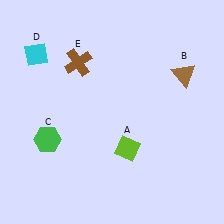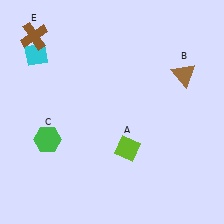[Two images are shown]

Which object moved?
The brown cross (E) moved left.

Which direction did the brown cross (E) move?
The brown cross (E) moved left.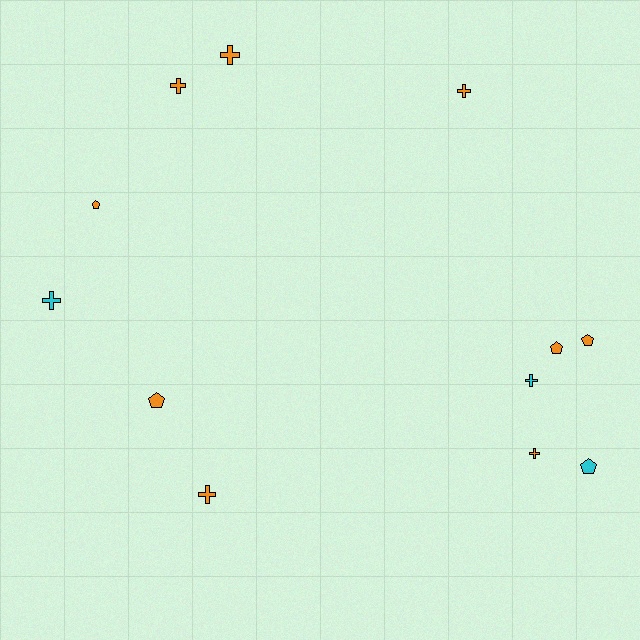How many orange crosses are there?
There are 5 orange crosses.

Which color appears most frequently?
Orange, with 9 objects.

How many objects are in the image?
There are 12 objects.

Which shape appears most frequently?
Cross, with 7 objects.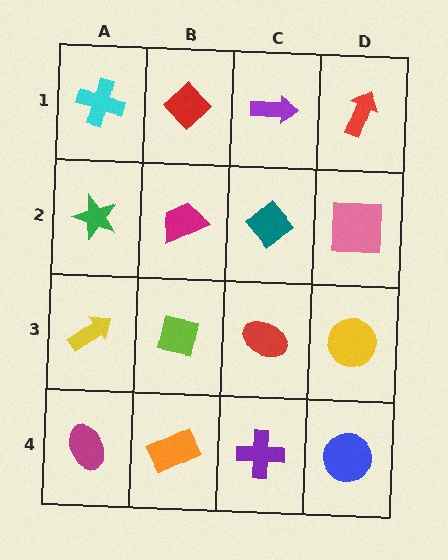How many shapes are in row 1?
4 shapes.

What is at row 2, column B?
A magenta trapezoid.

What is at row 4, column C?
A purple cross.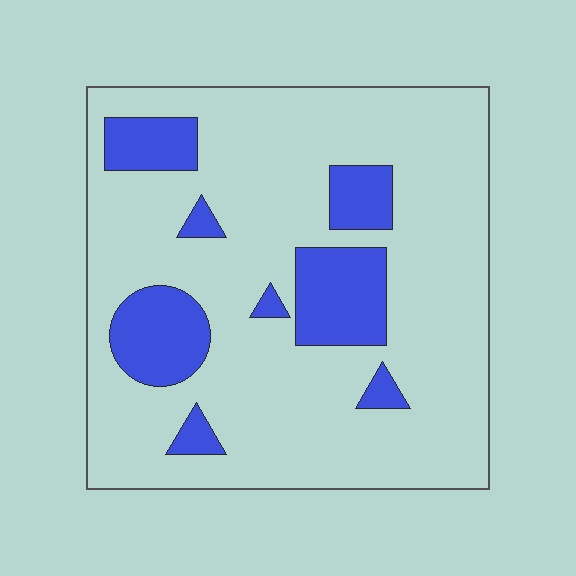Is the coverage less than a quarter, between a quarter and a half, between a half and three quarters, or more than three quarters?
Less than a quarter.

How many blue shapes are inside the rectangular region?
8.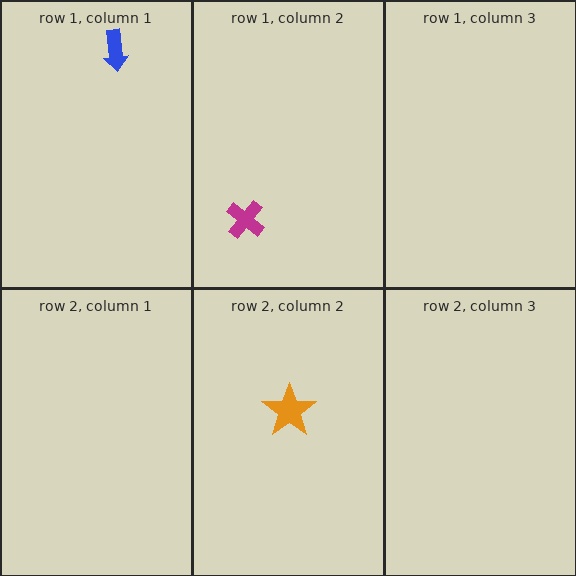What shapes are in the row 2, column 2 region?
The orange star.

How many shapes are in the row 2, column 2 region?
1.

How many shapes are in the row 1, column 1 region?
1.